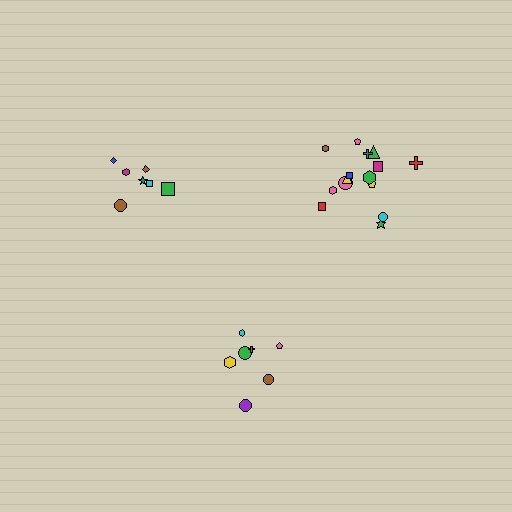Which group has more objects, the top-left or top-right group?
The top-right group.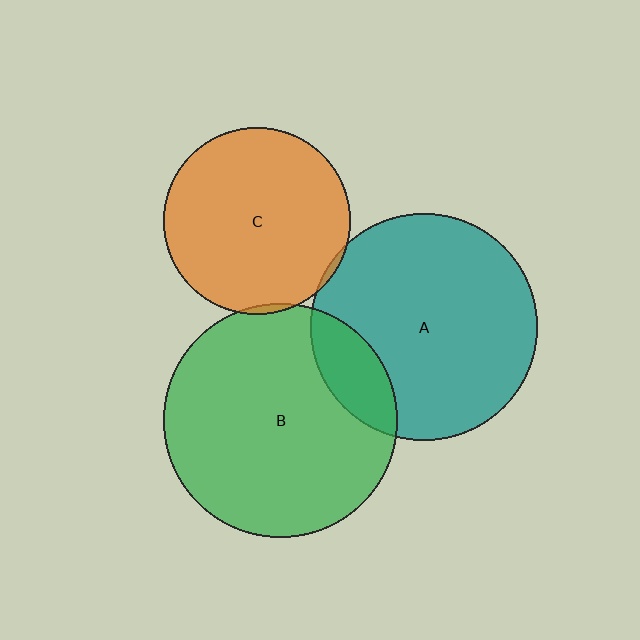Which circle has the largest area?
Circle B (green).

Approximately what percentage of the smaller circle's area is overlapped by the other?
Approximately 5%.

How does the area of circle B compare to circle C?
Approximately 1.6 times.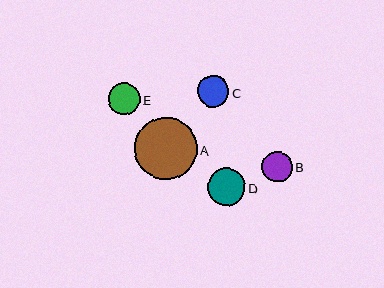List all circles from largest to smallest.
From largest to smallest: A, D, E, C, B.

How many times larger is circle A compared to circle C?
Circle A is approximately 2.0 times the size of circle C.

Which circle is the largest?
Circle A is the largest with a size of approximately 62 pixels.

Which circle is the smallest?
Circle B is the smallest with a size of approximately 30 pixels.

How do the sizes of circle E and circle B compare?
Circle E and circle B are approximately the same size.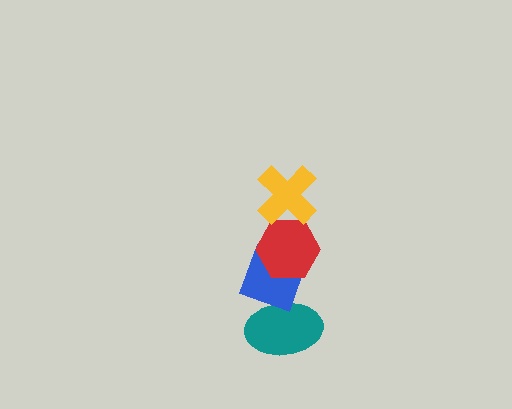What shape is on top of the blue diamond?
The red hexagon is on top of the blue diamond.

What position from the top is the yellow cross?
The yellow cross is 1st from the top.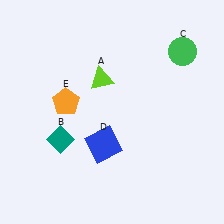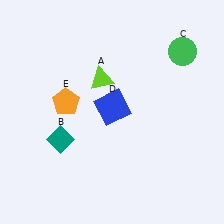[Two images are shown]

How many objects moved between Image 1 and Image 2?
1 object moved between the two images.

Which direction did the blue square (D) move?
The blue square (D) moved up.